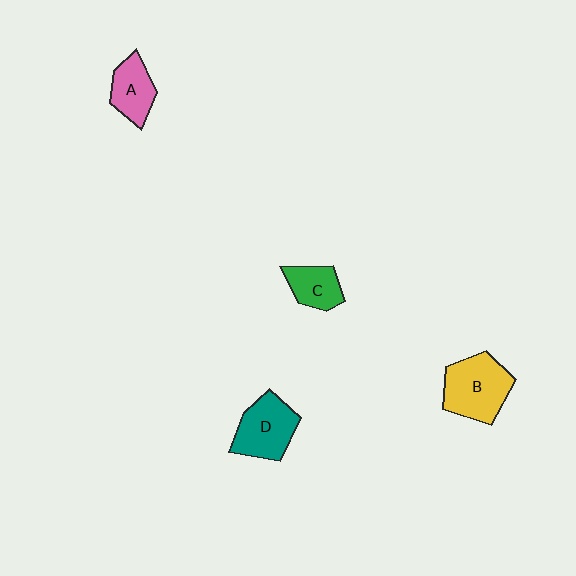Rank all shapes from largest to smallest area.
From largest to smallest: B (yellow), D (teal), A (pink), C (green).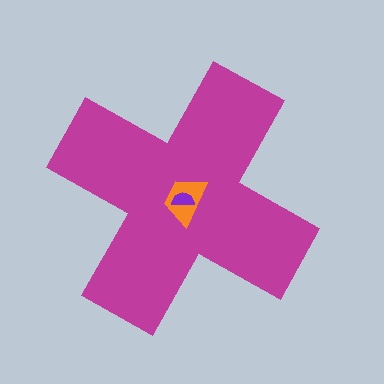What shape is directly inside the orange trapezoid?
The purple semicircle.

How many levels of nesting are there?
3.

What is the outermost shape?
The magenta cross.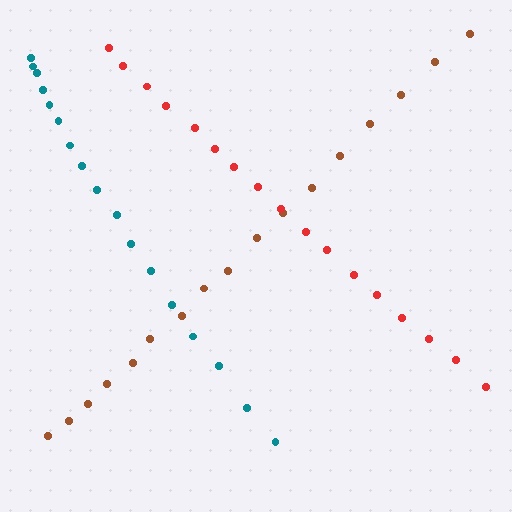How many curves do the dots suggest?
There are 3 distinct paths.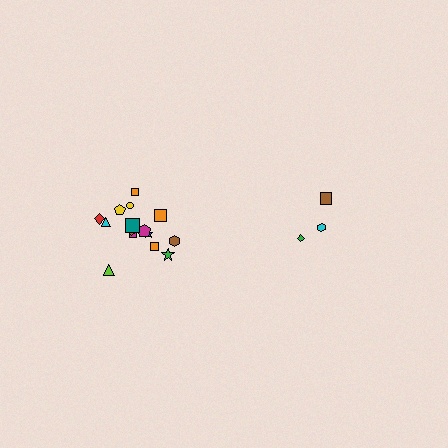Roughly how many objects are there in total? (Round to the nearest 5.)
Roughly 20 objects in total.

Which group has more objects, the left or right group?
The left group.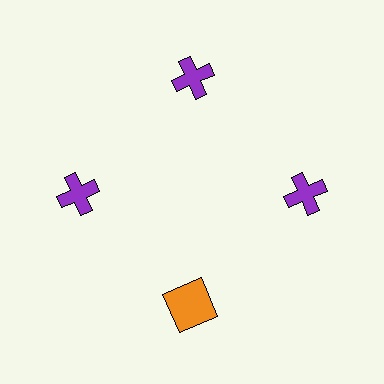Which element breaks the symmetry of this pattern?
The orange square at roughly the 6 o'clock position breaks the symmetry. All other shapes are purple crosses.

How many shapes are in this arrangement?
There are 4 shapes arranged in a ring pattern.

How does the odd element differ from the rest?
It differs in both color (orange instead of purple) and shape (square instead of cross).